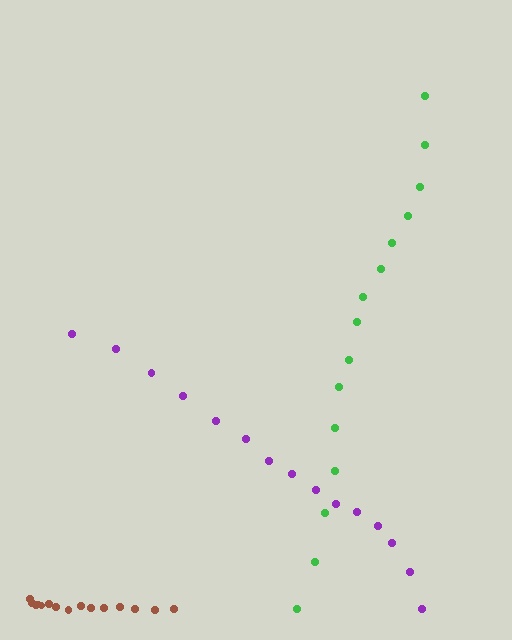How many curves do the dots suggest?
There are 3 distinct paths.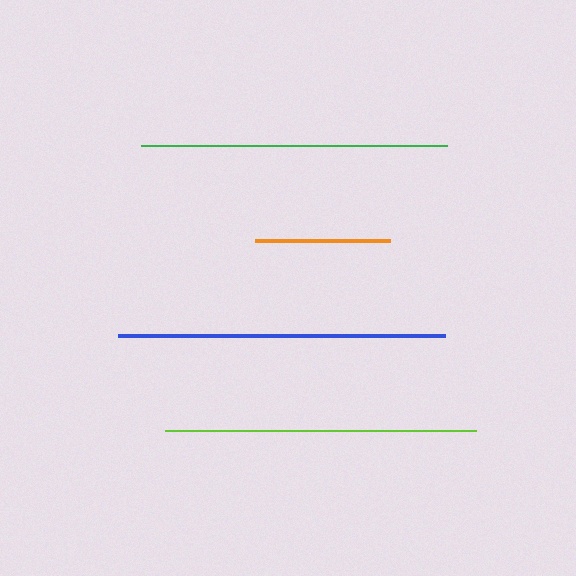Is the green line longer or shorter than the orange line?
The green line is longer than the orange line.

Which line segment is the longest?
The blue line is the longest at approximately 327 pixels.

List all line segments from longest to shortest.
From longest to shortest: blue, lime, green, orange.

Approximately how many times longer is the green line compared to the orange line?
The green line is approximately 2.3 times the length of the orange line.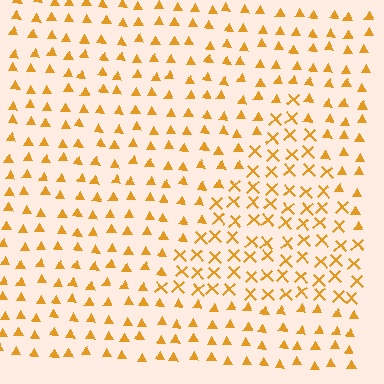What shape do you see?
I see a triangle.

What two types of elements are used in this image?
The image uses X marks inside the triangle region and triangles outside it.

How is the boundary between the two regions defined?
The boundary is defined by a change in element shape: X marks inside vs. triangles outside. All elements share the same color and spacing.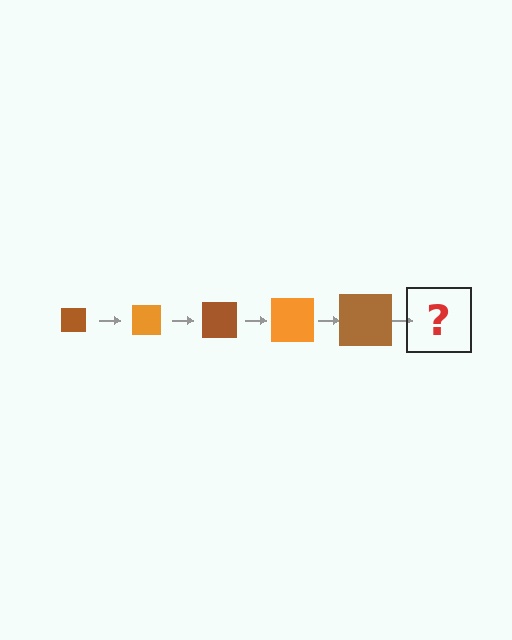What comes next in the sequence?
The next element should be an orange square, larger than the previous one.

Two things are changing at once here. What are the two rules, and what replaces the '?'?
The two rules are that the square grows larger each step and the color cycles through brown and orange. The '?' should be an orange square, larger than the previous one.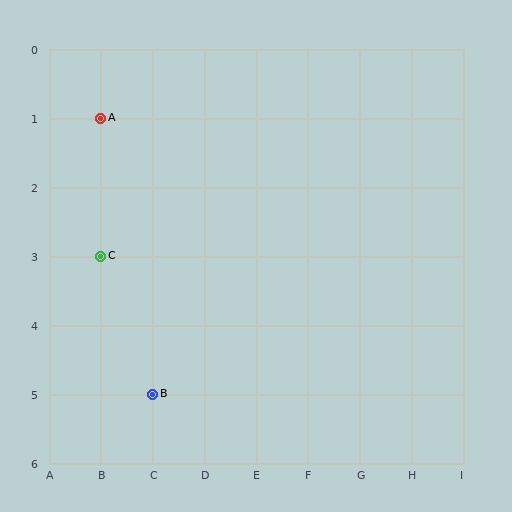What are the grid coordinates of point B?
Point B is at grid coordinates (C, 5).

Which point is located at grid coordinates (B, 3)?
Point C is at (B, 3).